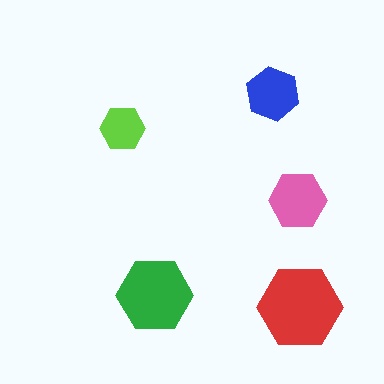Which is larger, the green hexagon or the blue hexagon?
The green one.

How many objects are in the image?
There are 5 objects in the image.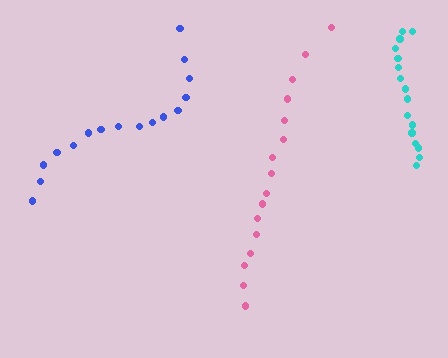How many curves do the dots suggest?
There are 3 distinct paths.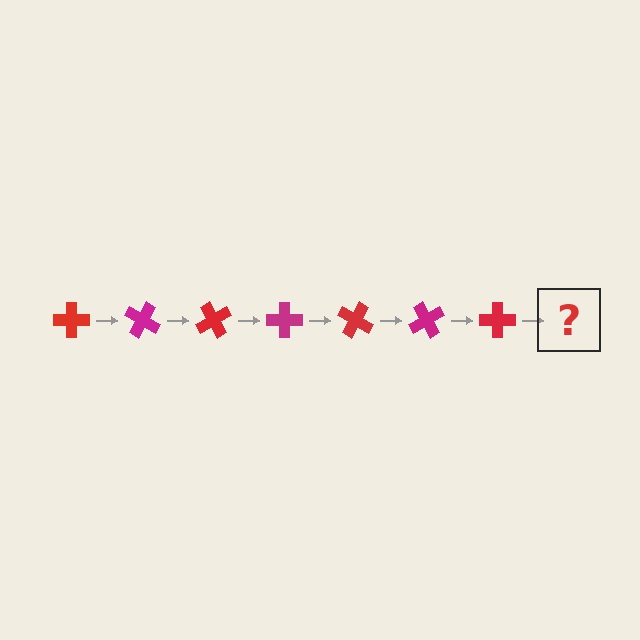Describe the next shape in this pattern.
It should be a magenta cross, rotated 210 degrees from the start.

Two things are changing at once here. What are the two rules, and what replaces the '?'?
The two rules are that it rotates 30 degrees each step and the color cycles through red and magenta. The '?' should be a magenta cross, rotated 210 degrees from the start.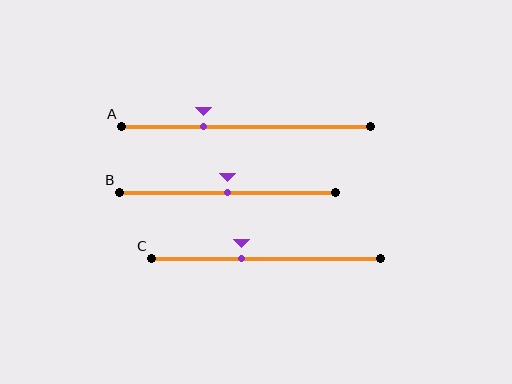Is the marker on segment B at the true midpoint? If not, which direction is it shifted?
Yes, the marker on segment B is at the true midpoint.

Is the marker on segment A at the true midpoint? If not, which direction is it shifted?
No, the marker on segment A is shifted to the left by about 17% of the segment length.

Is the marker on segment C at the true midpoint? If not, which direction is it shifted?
No, the marker on segment C is shifted to the left by about 11% of the segment length.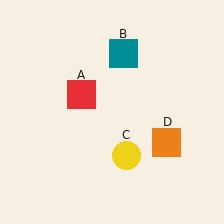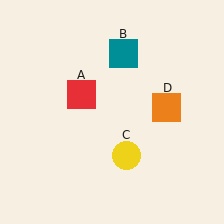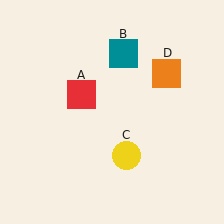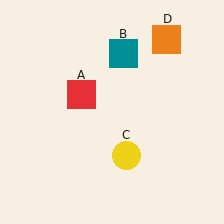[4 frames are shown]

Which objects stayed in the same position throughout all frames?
Red square (object A) and teal square (object B) and yellow circle (object C) remained stationary.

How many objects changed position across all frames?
1 object changed position: orange square (object D).